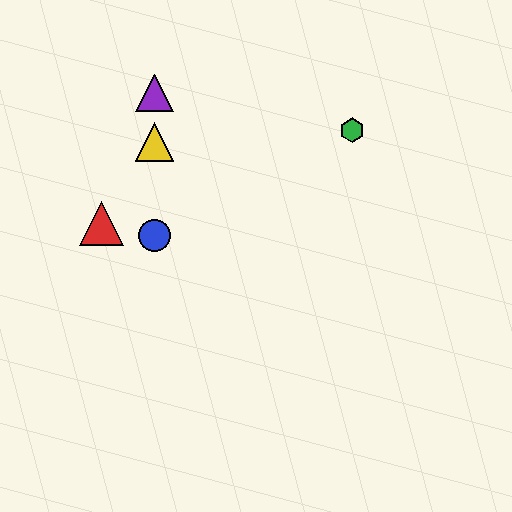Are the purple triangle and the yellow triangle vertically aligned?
Yes, both are at x≈154.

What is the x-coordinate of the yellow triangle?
The yellow triangle is at x≈154.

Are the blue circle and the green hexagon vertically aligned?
No, the blue circle is at x≈154 and the green hexagon is at x≈352.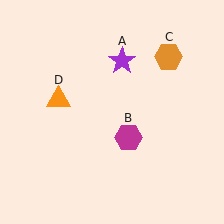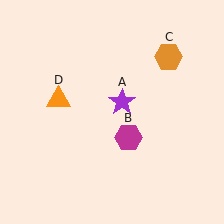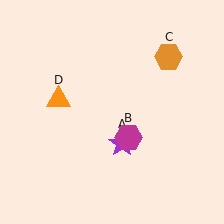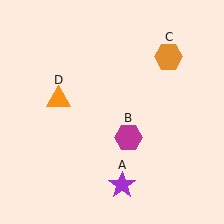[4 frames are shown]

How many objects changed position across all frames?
1 object changed position: purple star (object A).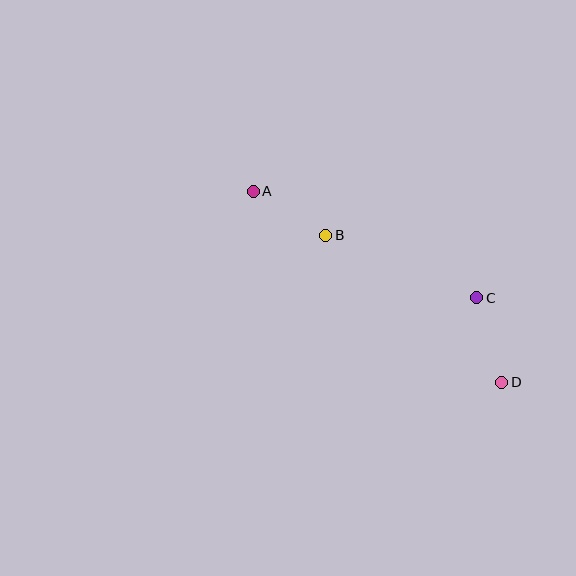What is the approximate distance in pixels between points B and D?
The distance between B and D is approximately 229 pixels.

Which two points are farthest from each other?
Points A and D are farthest from each other.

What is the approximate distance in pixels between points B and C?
The distance between B and C is approximately 163 pixels.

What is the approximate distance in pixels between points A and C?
The distance between A and C is approximately 247 pixels.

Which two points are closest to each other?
Points A and B are closest to each other.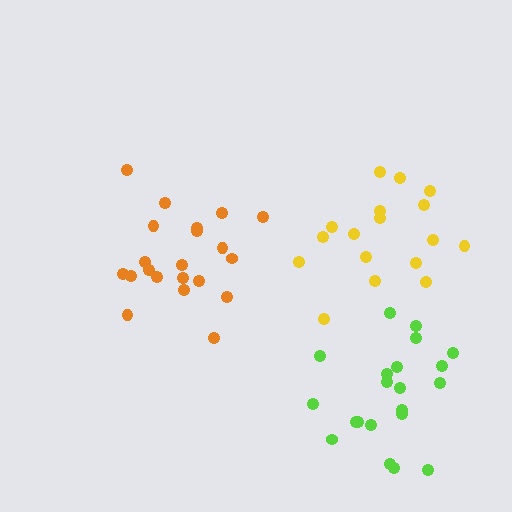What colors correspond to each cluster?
The clusters are colored: yellow, orange, lime.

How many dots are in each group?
Group 1: 17 dots, Group 2: 21 dots, Group 3: 21 dots (59 total).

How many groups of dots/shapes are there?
There are 3 groups.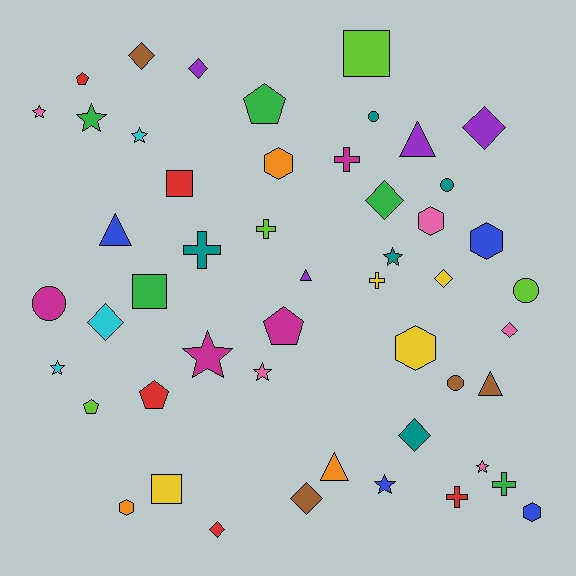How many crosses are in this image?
There are 6 crosses.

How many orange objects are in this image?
There are 3 orange objects.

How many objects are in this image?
There are 50 objects.